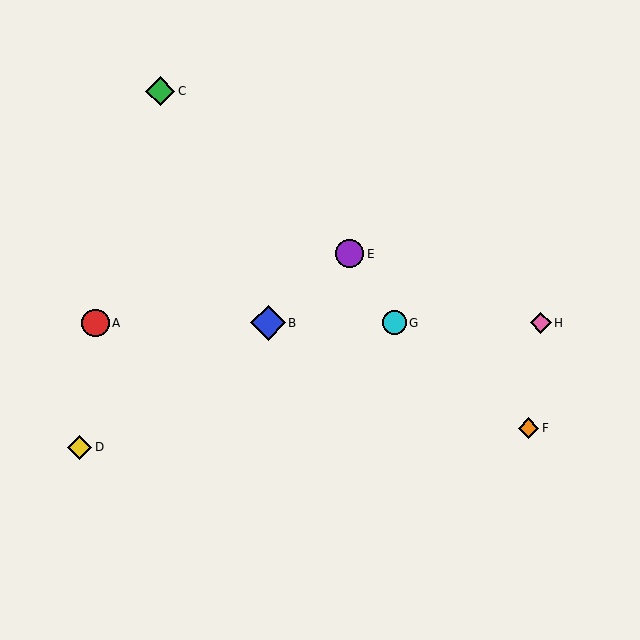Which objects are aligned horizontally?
Objects A, B, G, H are aligned horizontally.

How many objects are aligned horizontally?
4 objects (A, B, G, H) are aligned horizontally.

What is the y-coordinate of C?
Object C is at y≈91.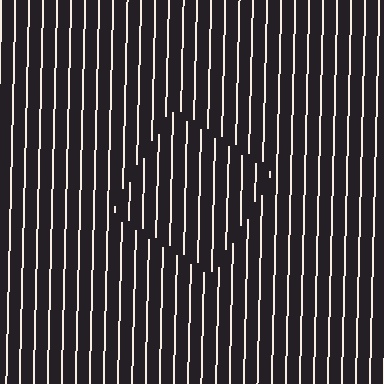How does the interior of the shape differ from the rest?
The interior of the shape contains the same grating, shifted by half a period — the contour is defined by the phase discontinuity where line-ends from the inner and outer gratings abut.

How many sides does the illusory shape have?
4 sides — the line-ends trace a square.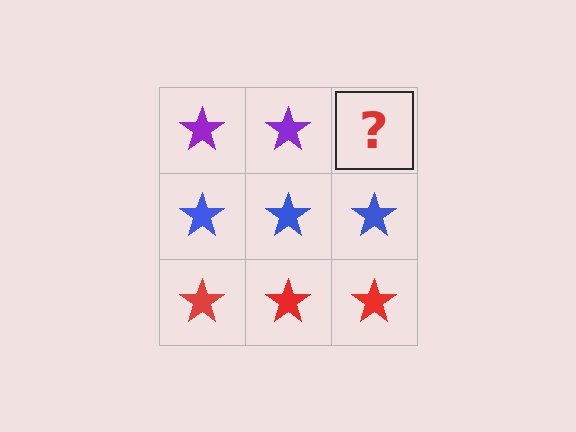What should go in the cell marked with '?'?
The missing cell should contain a purple star.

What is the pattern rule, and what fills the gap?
The rule is that each row has a consistent color. The gap should be filled with a purple star.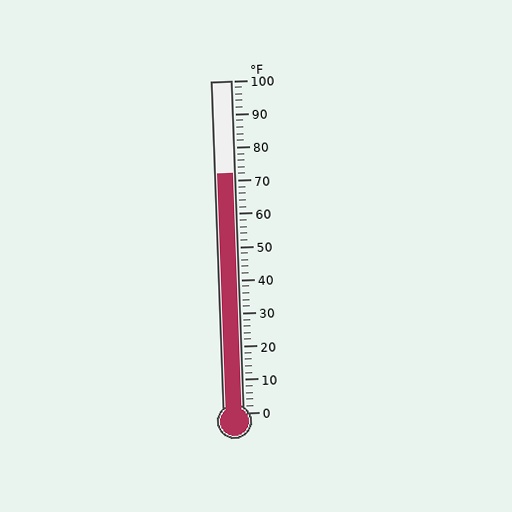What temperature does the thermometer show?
The thermometer shows approximately 72°F.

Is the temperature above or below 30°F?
The temperature is above 30°F.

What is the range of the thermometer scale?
The thermometer scale ranges from 0°F to 100°F.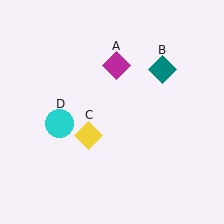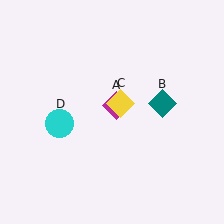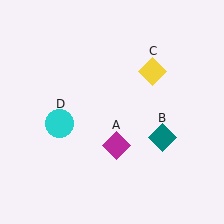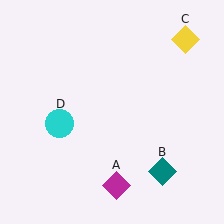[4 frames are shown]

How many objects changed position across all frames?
3 objects changed position: magenta diamond (object A), teal diamond (object B), yellow diamond (object C).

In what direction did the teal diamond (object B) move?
The teal diamond (object B) moved down.